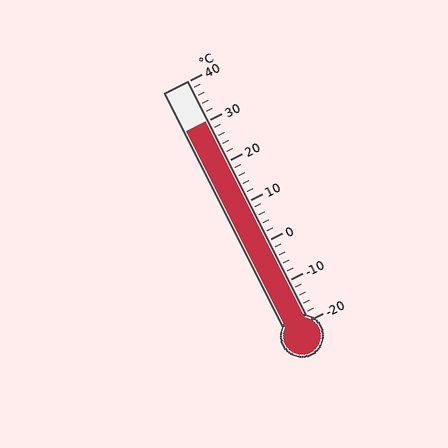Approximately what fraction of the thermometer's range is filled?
The thermometer is filled to approximately 85% of its range.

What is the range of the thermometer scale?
The thermometer scale ranges from -20°C to 40°C.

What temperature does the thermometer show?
The thermometer shows approximately 30°C.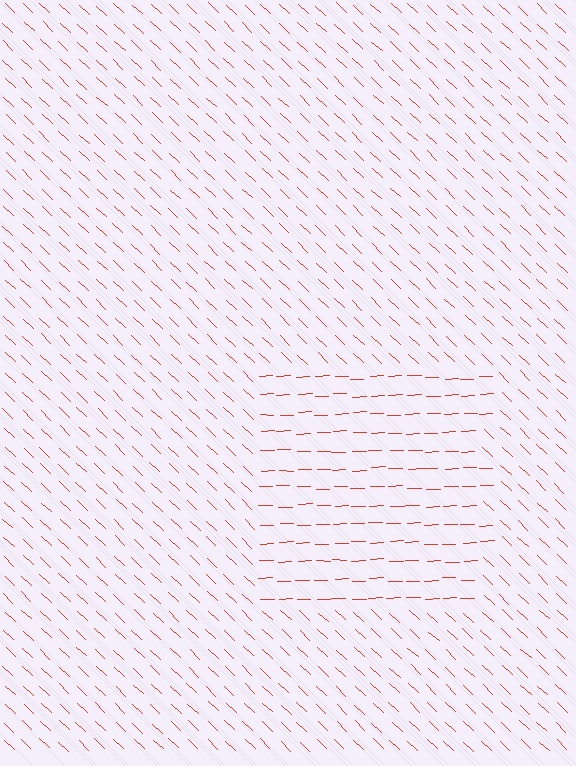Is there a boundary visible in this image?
Yes, there is a texture boundary formed by a change in line orientation.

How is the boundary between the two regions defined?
The boundary is defined purely by a change in line orientation (approximately 45 degrees difference). All lines are the same color and thickness.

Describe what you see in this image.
The image is filled with small red line segments. A rectangle region in the image has lines oriented differently from the surrounding lines, creating a visible texture boundary.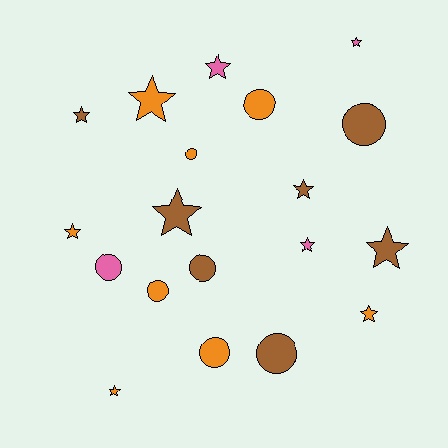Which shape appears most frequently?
Star, with 11 objects.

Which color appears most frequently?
Orange, with 8 objects.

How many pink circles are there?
There is 1 pink circle.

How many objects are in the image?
There are 19 objects.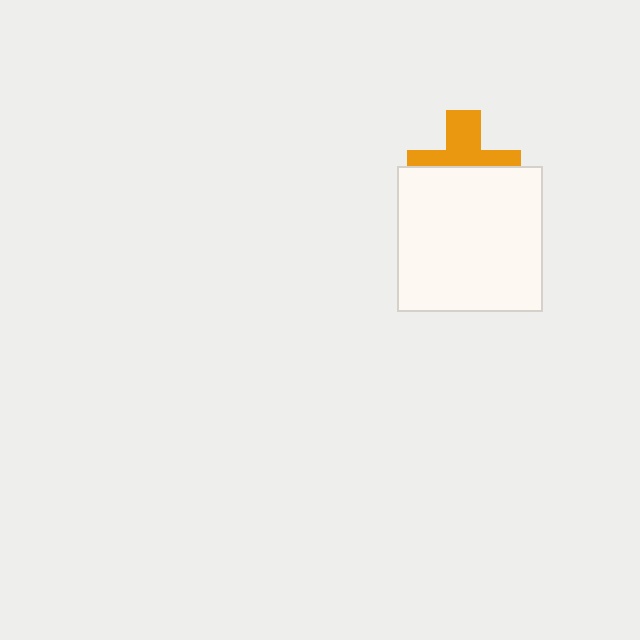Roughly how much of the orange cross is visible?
About half of it is visible (roughly 48%).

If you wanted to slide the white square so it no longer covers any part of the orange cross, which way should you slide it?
Slide it down — that is the most direct way to separate the two shapes.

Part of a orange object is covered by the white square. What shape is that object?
It is a cross.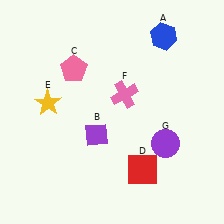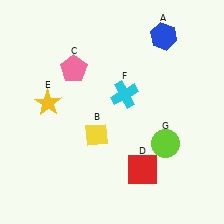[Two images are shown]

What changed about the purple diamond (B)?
In Image 1, B is purple. In Image 2, it changed to yellow.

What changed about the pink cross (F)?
In Image 1, F is pink. In Image 2, it changed to cyan.